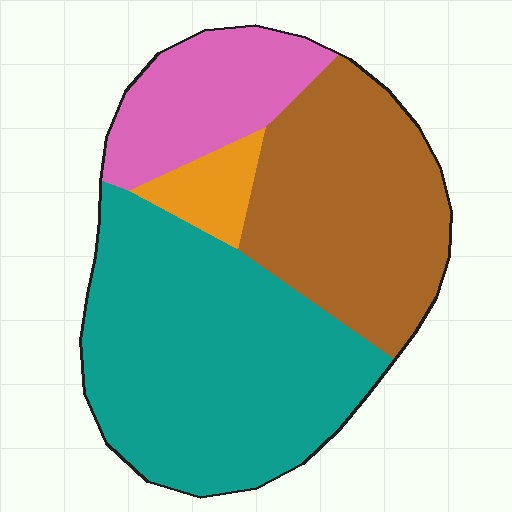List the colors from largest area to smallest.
From largest to smallest: teal, brown, pink, orange.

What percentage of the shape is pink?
Pink takes up less than a quarter of the shape.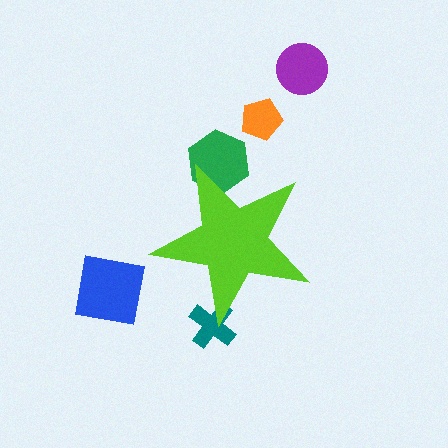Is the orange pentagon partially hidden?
No, the orange pentagon is fully visible.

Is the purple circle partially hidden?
No, the purple circle is fully visible.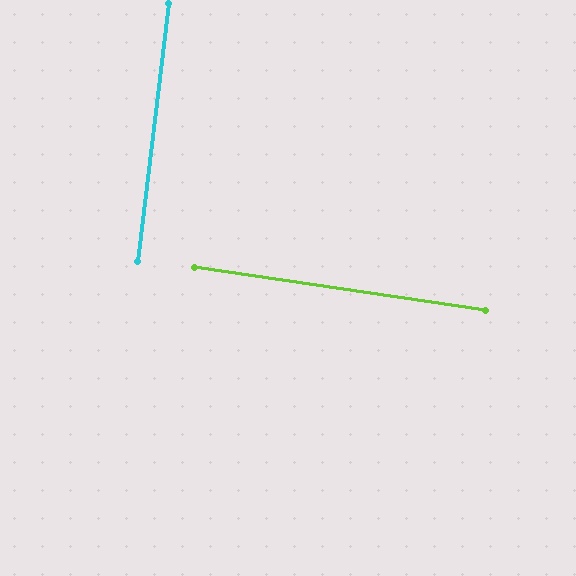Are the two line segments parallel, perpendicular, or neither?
Perpendicular — they meet at approximately 88°.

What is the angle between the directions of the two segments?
Approximately 88 degrees.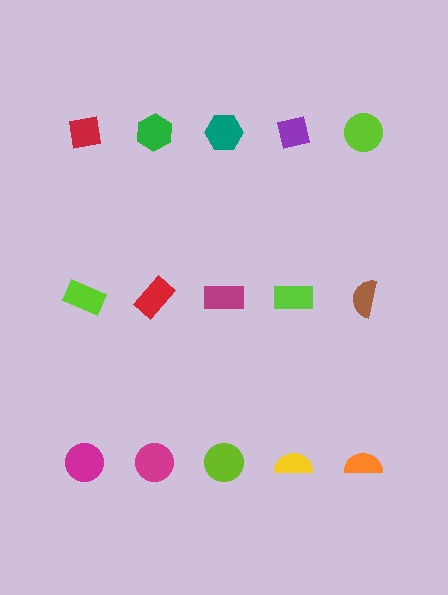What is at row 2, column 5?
A brown semicircle.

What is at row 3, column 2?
A magenta circle.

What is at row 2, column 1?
A lime rectangle.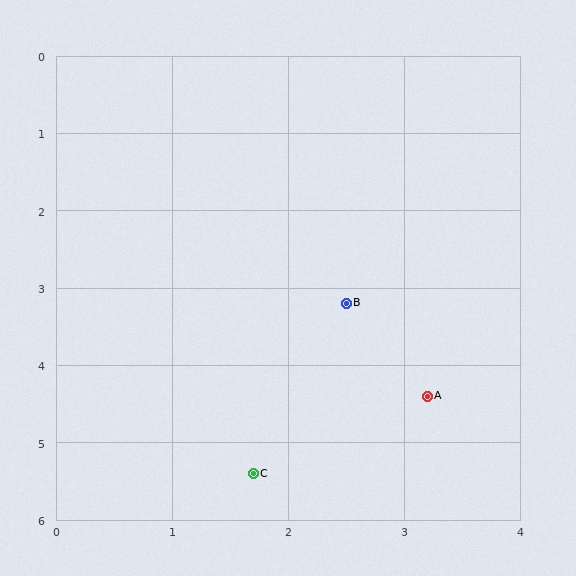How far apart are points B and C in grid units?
Points B and C are about 2.3 grid units apart.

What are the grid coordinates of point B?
Point B is at approximately (2.5, 3.2).